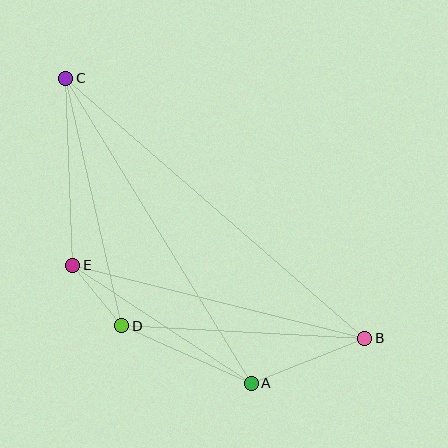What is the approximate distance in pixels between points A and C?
The distance between A and C is approximately 357 pixels.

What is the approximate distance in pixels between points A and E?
The distance between A and E is approximately 214 pixels.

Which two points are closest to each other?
Points D and E are closest to each other.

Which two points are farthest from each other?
Points B and C are farthest from each other.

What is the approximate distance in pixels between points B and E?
The distance between B and E is approximately 301 pixels.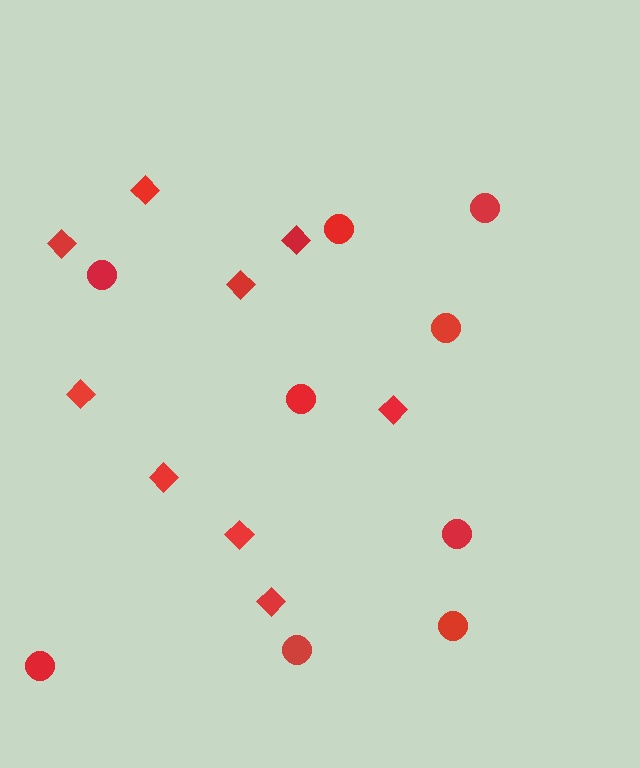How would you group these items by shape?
There are 2 groups: one group of diamonds (9) and one group of circles (9).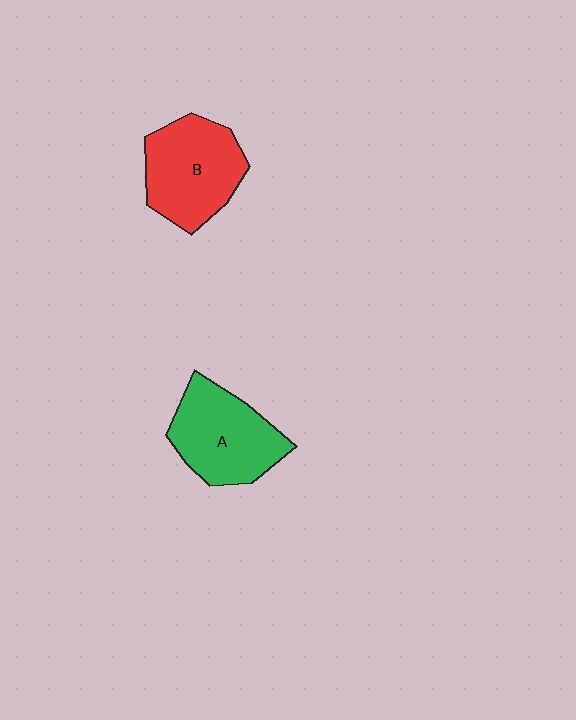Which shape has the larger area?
Shape B (red).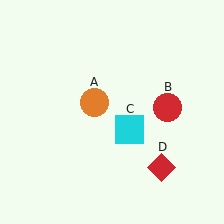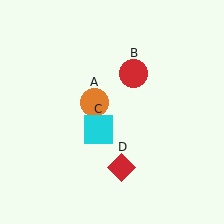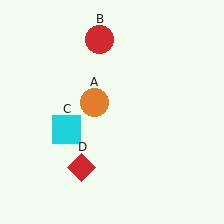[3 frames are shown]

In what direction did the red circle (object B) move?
The red circle (object B) moved up and to the left.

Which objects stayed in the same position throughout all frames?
Orange circle (object A) remained stationary.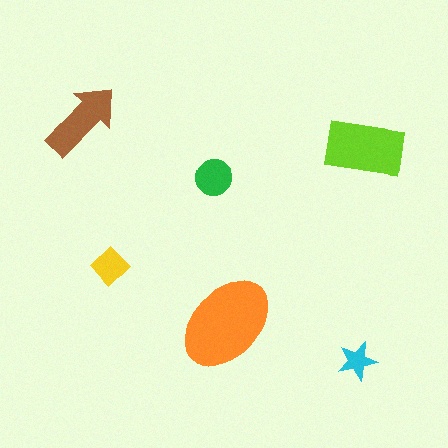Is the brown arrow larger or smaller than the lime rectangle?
Smaller.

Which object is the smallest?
The cyan star.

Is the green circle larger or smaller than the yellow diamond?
Larger.